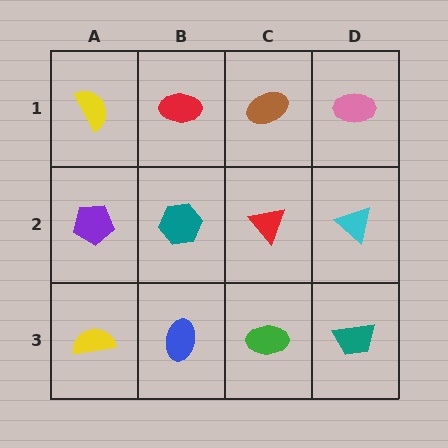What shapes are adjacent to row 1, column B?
A teal hexagon (row 2, column B), a yellow semicircle (row 1, column A), a brown ellipse (row 1, column C).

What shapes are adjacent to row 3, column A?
A purple pentagon (row 2, column A), a blue ellipse (row 3, column B).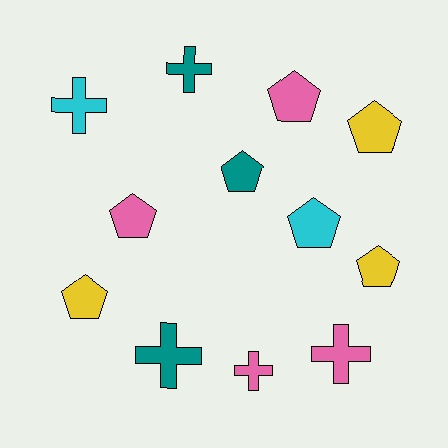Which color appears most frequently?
Pink, with 4 objects.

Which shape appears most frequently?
Pentagon, with 7 objects.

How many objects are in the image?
There are 12 objects.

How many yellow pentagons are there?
There are 3 yellow pentagons.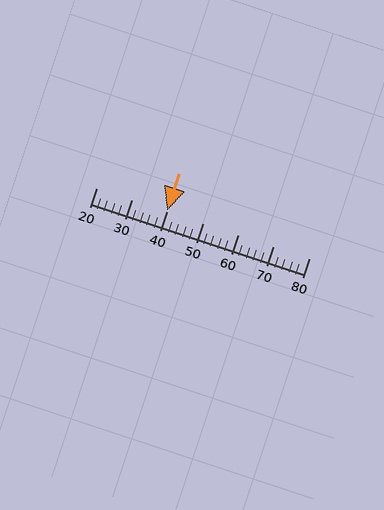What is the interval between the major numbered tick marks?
The major tick marks are spaced 10 units apart.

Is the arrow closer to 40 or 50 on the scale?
The arrow is closer to 40.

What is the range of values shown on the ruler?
The ruler shows values from 20 to 80.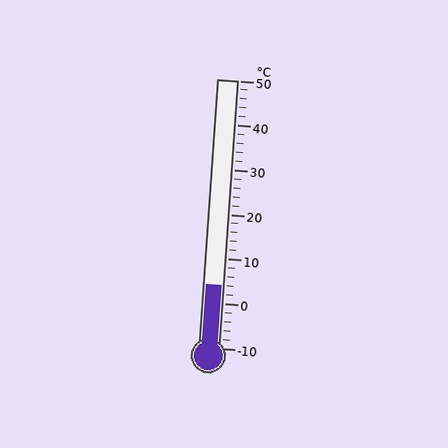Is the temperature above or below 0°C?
The temperature is above 0°C.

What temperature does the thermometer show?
The thermometer shows approximately 4°C.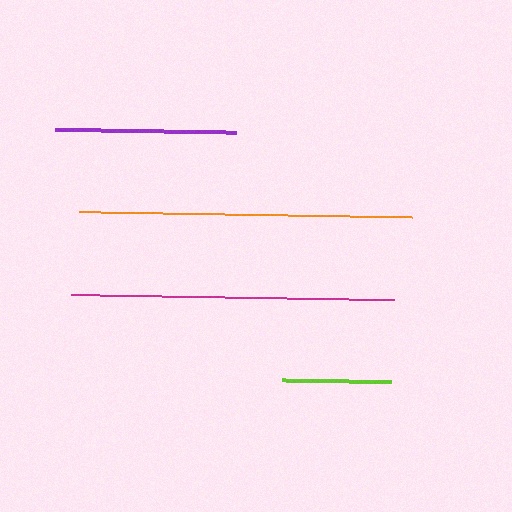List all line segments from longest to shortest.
From longest to shortest: orange, magenta, purple, lime.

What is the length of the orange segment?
The orange segment is approximately 333 pixels long.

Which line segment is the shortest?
The lime line is the shortest at approximately 109 pixels.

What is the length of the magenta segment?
The magenta segment is approximately 323 pixels long.